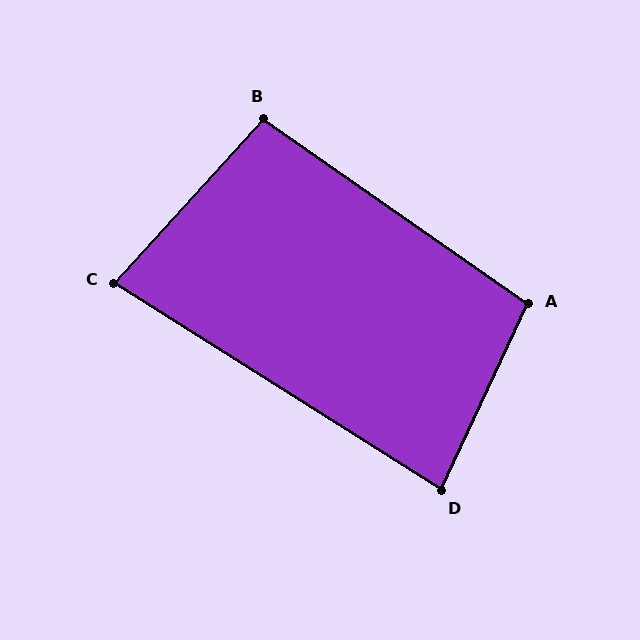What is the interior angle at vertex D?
Approximately 83 degrees (acute).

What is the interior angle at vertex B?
Approximately 97 degrees (obtuse).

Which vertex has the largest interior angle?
A, at approximately 100 degrees.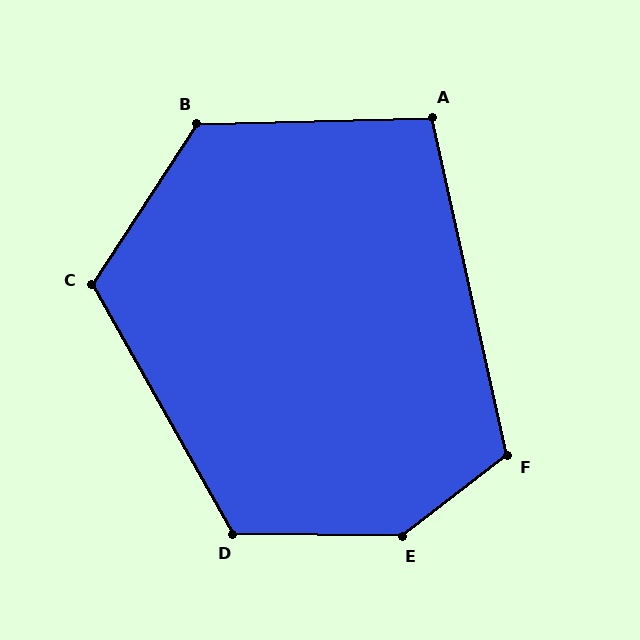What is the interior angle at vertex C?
Approximately 117 degrees (obtuse).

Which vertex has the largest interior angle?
E, at approximately 142 degrees.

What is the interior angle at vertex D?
Approximately 120 degrees (obtuse).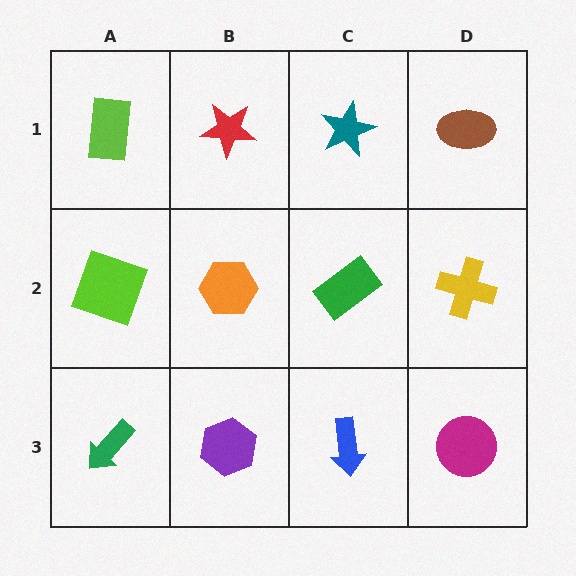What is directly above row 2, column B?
A red star.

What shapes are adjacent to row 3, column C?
A green rectangle (row 2, column C), a purple hexagon (row 3, column B), a magenta circle (row 3, column D).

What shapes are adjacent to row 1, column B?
An orange hexagon (row 2, column B), a lime rectangle (row 1, column A), a teal star (row 1, column C).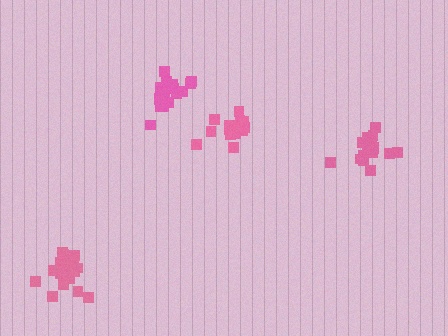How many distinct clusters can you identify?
There are 4 distinct clusters.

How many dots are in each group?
Group 1: 17 dots, Group 2: 14 dots, Group 3: 19 dots, Group 4: 19 dots (69 total).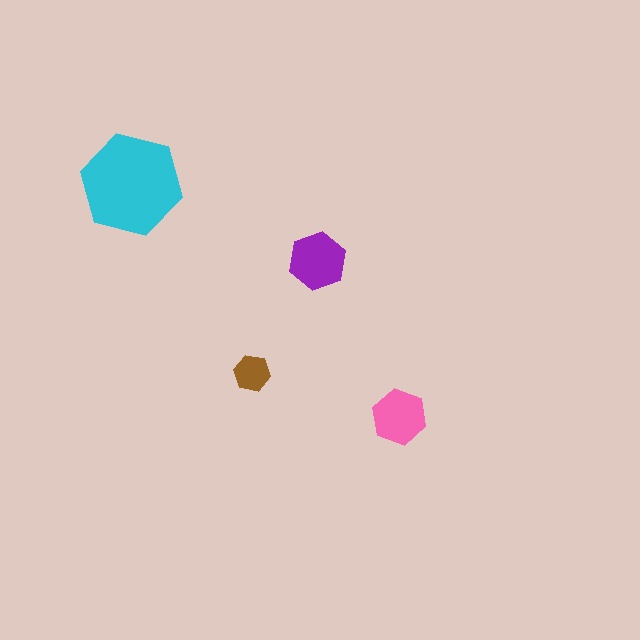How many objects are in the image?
There are 4 objects in the image.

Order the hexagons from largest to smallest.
the cyan one, the purple one, the pink one, the brown one.